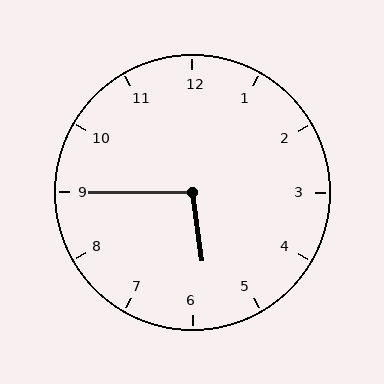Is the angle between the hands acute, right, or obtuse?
It is obtuse.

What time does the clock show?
5:45.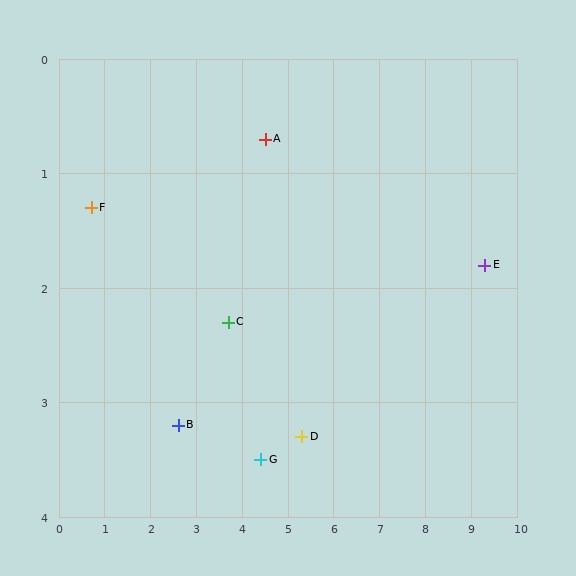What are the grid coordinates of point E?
Point E is at approximately (9.3, 1.8).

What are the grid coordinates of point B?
Point B is at approximately (2.6, 3.2).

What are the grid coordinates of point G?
Point G is at approximately (4.4, 3.5).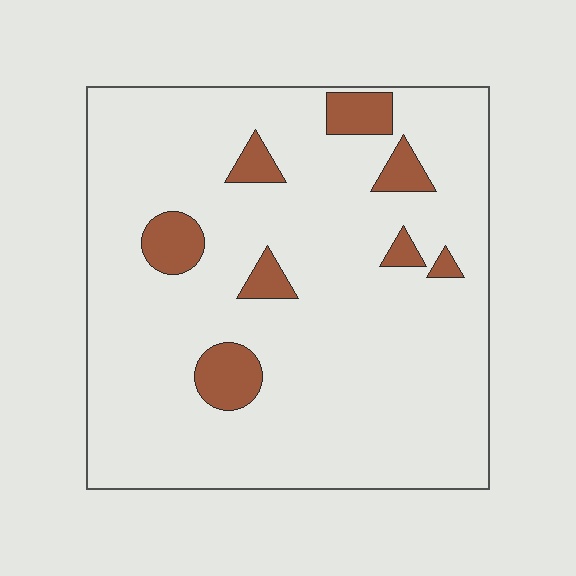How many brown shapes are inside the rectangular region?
8.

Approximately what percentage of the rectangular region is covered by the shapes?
Approximately 10%.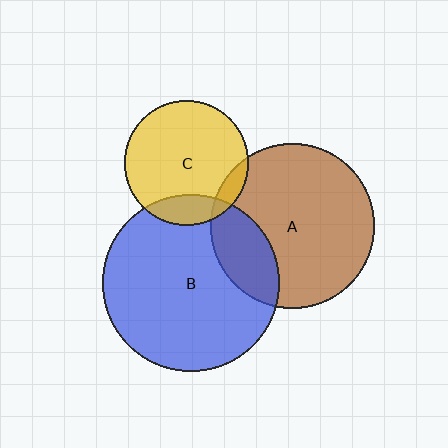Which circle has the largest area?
Circle B (blue).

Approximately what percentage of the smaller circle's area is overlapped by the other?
Approximately 10%.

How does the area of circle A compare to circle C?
Approximately 1.7 times.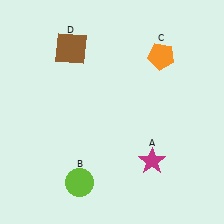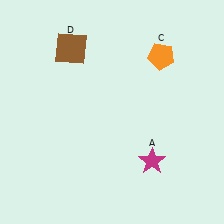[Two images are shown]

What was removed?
The lime circle (B) was removed in Image 2.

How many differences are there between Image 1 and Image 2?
There is 1 difference between the two images.